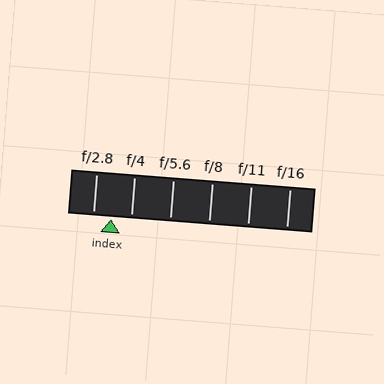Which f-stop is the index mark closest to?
The index mark is closest to f/2.8.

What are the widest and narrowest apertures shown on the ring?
The widest aperture shown is f/2.8 and the narrowest is f/16.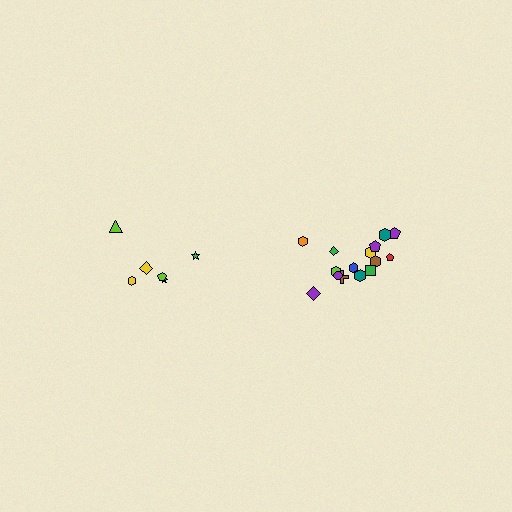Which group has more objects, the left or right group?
The right group.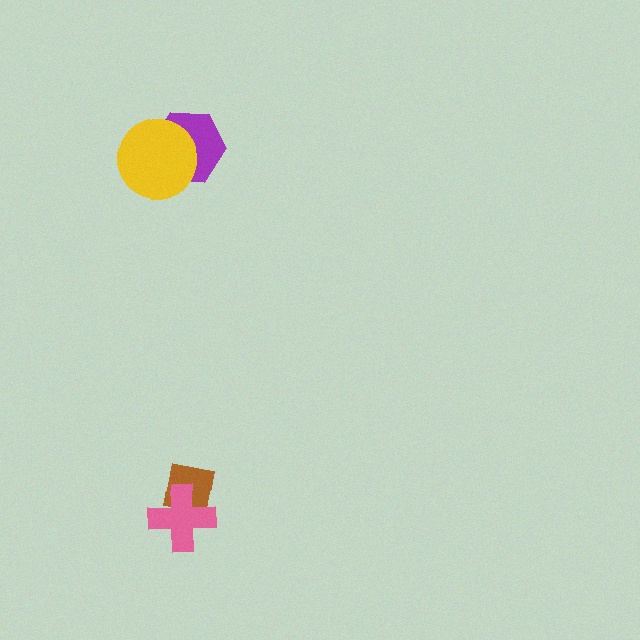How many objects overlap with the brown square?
1 object overlaps with the brown square.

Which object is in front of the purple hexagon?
The yellow circle is in front of the purple hexagon.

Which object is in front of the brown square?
The pink cross is in front of the brown square.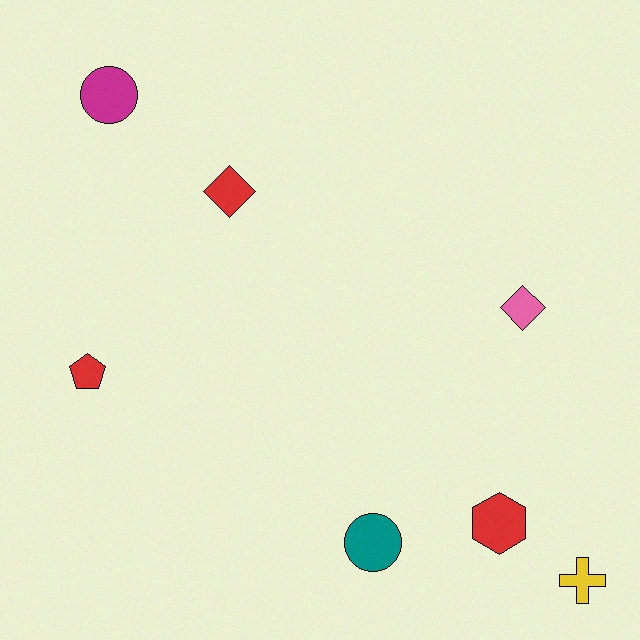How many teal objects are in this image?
There is 1 teal object.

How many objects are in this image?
There are 7 objects.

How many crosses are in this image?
There is 1 cross.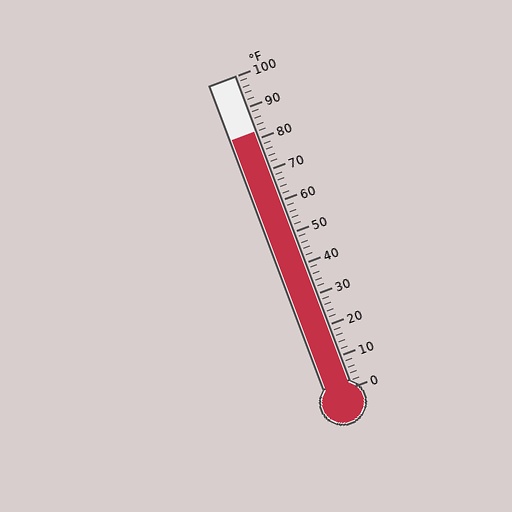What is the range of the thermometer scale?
The thermometer scale ranges from 0°F to 100°F.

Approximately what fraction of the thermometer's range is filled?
The thermometer is filled to approximately 80% of its range.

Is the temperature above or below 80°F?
The temperature is above 80°F.